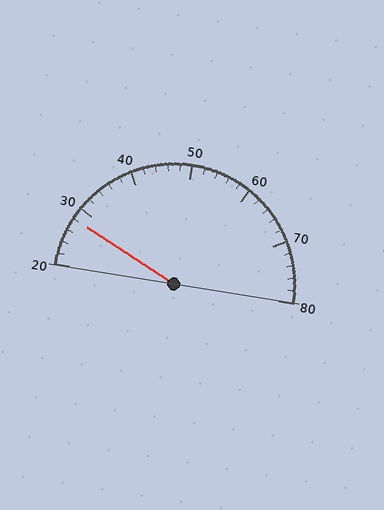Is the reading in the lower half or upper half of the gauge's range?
The reading is in the lower half of the range (20 to 80).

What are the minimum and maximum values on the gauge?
The gauge ranges from 20 to 80.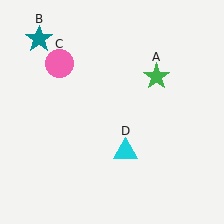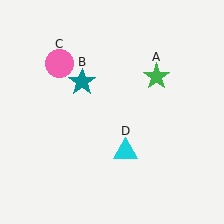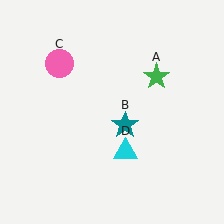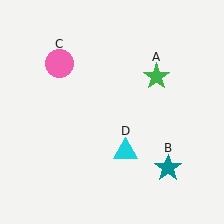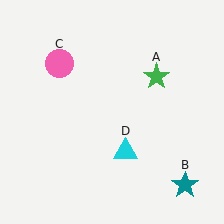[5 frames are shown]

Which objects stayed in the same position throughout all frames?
Green star (object A) and pink circle (object C) and cyan triangle (object D) remained stationary.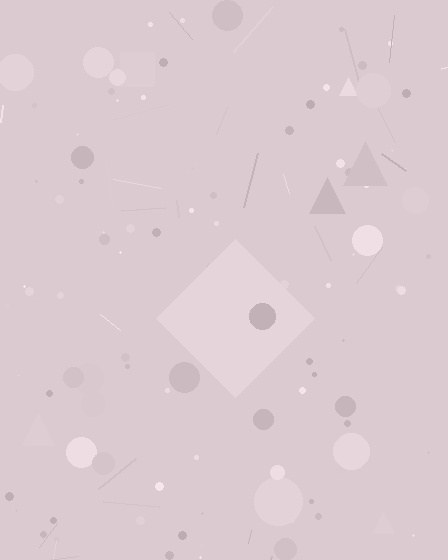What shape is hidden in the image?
A diamond is hidden in the image.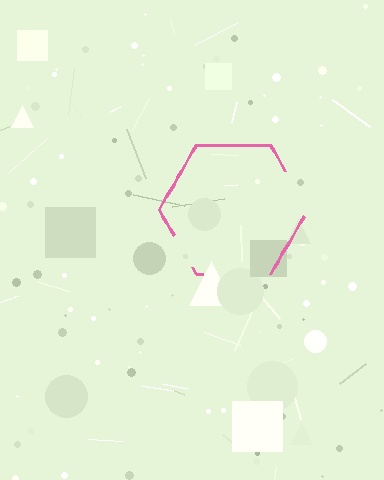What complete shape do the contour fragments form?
The contour fragments form a hexagon.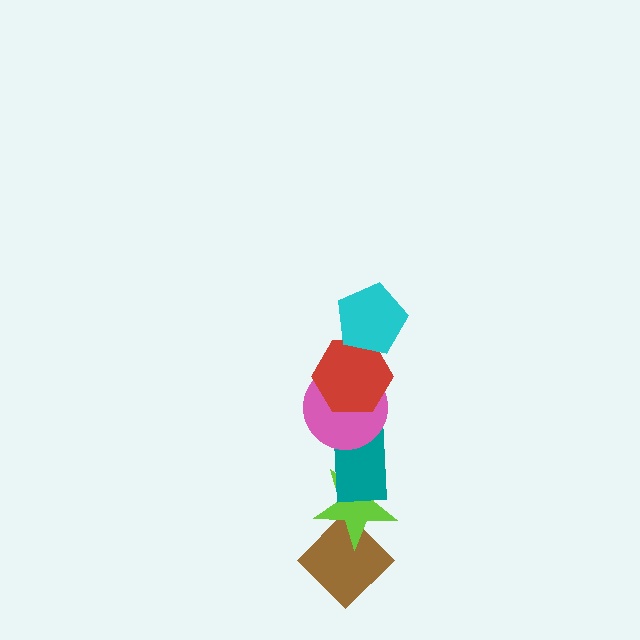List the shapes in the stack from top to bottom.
From top to bottom: the cyan pentagon, the red hexagon, the pink circle, the teal rectangle, the lime star, the brown diamond.